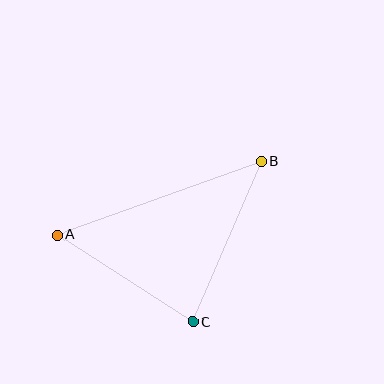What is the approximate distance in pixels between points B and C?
The distance between B and C is approximately 175 pixels.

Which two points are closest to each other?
Points A and C are closest to each other.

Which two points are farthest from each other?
Points A and B are farthest from each other.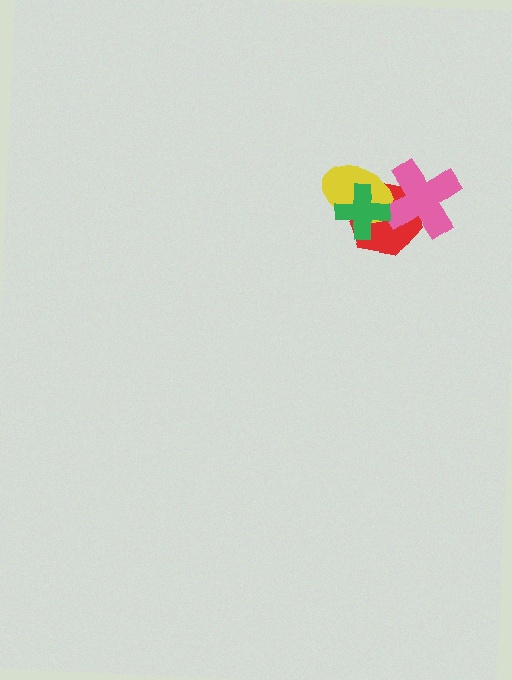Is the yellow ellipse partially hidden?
Yes, it is partially covered by another shape.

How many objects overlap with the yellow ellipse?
3 objects overlap with the yellow ellipse.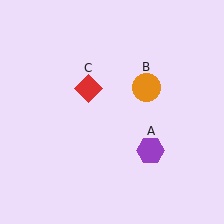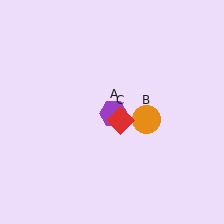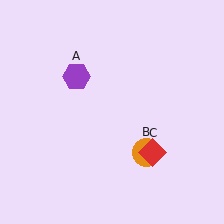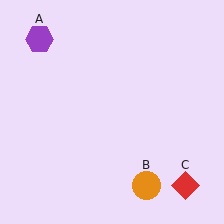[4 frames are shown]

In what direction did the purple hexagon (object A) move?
The purple hexagon (object A) moved up and to the left.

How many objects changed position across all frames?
3 objects changed position: purple hexagon (object A), orange circle (object B), red diamond (object C).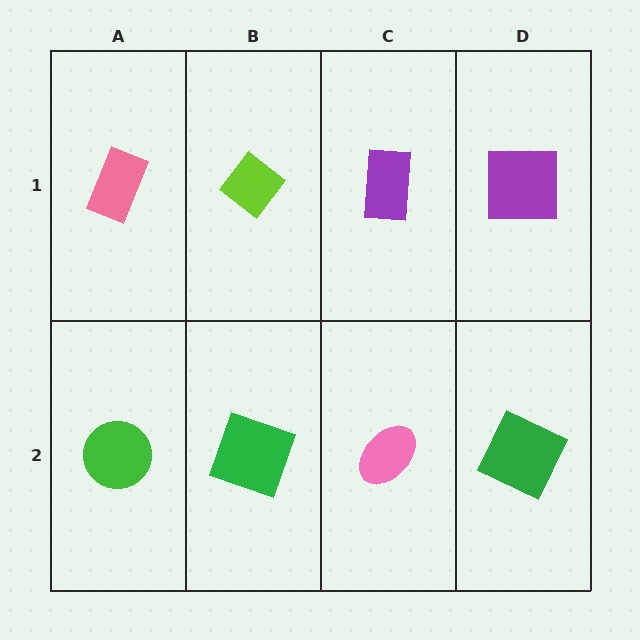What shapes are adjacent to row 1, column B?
A green square (row 2, column B), a pink rectangle (row 1, column A), a purple rectangle (row 1, column C).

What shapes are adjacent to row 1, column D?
A green square (row 2, column D), a purple rectangle (row 1, column C).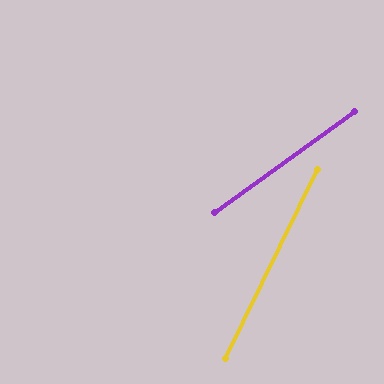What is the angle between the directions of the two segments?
Approximately 28 degrees.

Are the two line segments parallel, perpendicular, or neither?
Neither parallel nor perpendicular — they differ by about 28°.